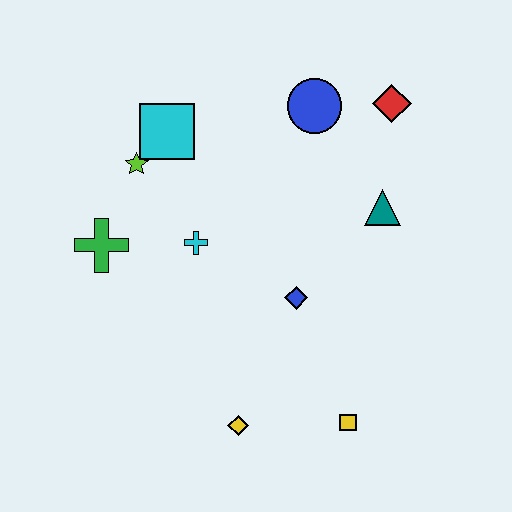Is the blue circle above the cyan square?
Yes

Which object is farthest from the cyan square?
The yellow square is farthest from the cyan square.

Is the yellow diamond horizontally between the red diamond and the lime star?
Yes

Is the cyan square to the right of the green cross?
Yes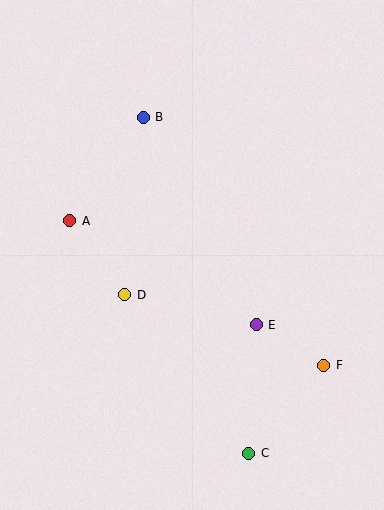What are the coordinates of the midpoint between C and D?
The midpoint between C and D is at (187, 374).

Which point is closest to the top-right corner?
Point B is closest to the top-right corner.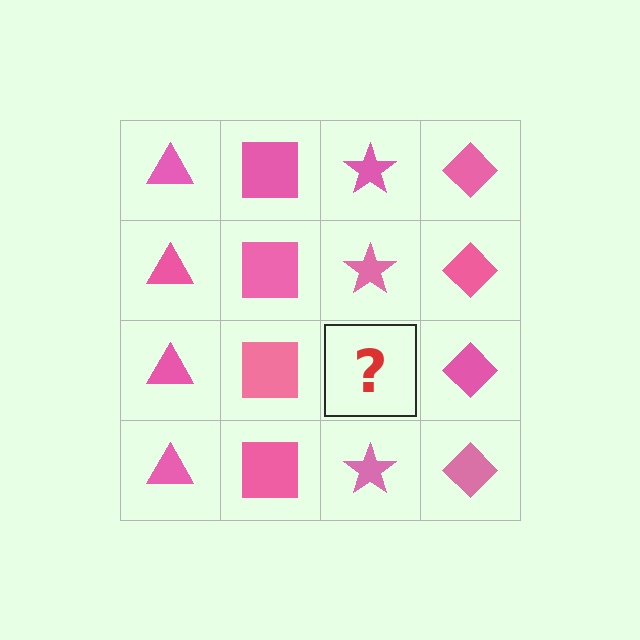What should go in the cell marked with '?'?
The missing cell should contain a pink star.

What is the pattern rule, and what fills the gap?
The rule is that each column has a consistent shape. The gap should be filled with a pink star.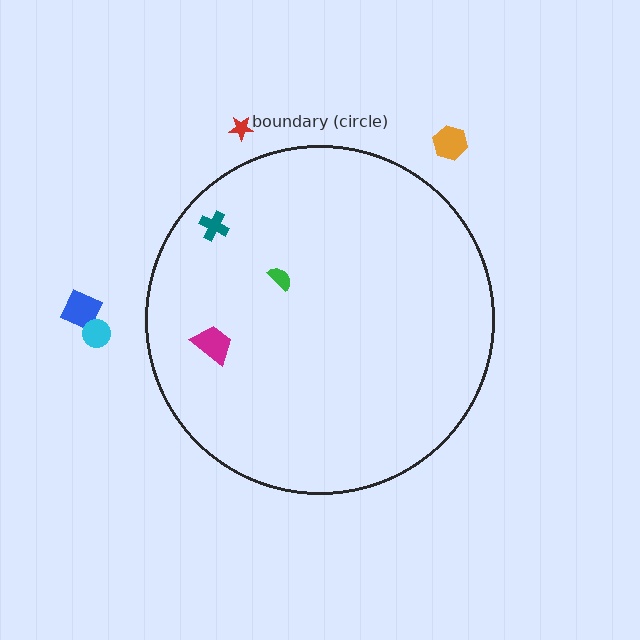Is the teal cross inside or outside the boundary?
Inside.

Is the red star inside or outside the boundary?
Outside.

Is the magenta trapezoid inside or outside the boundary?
Inside.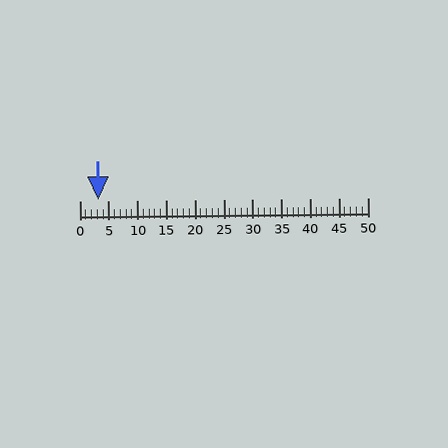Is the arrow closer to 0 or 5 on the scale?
The arrow is closer to 5.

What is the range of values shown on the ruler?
The ruler shows values from 0 to 50.